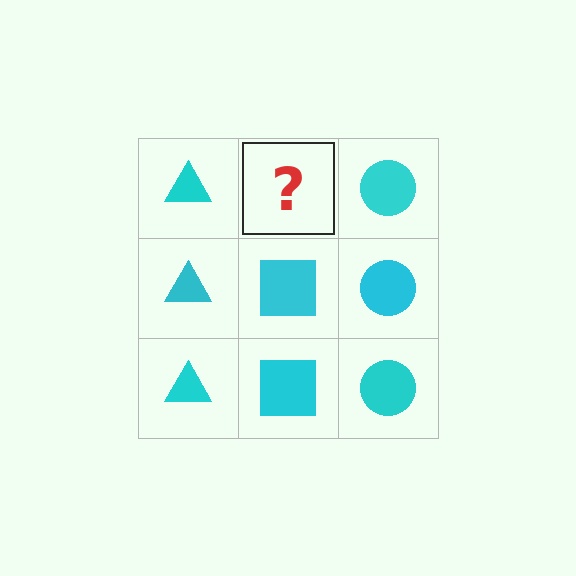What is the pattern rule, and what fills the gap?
The rule is that each column has a consistent shape. The gap should be filled with a cyan square.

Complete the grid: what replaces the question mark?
The question mark should be replaced with a cyan square.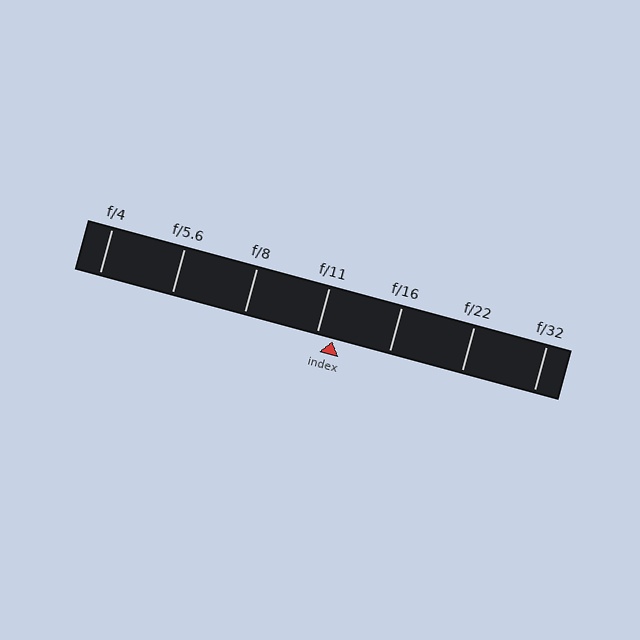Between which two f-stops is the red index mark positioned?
The index mark is between f/11 and f/16.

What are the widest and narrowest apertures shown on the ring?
The widest aperture shown is f/4 and the narrowest is f/32.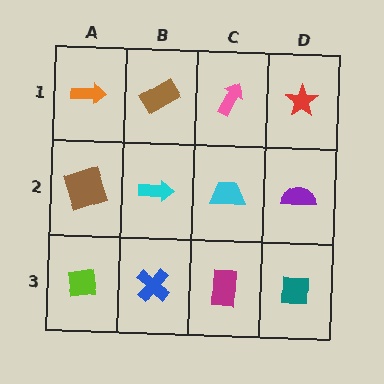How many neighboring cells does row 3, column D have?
2.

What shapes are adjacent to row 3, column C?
A cyan trapezoid (row 2, column C), a blue cross (row 3, column B), a teal square (row 3, column D).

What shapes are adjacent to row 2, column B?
A brown rectangle (row 1, column B), a blue cross (row 3, column B), a brown square (row 2, column A), a cyan trapezoid (row 2, column C).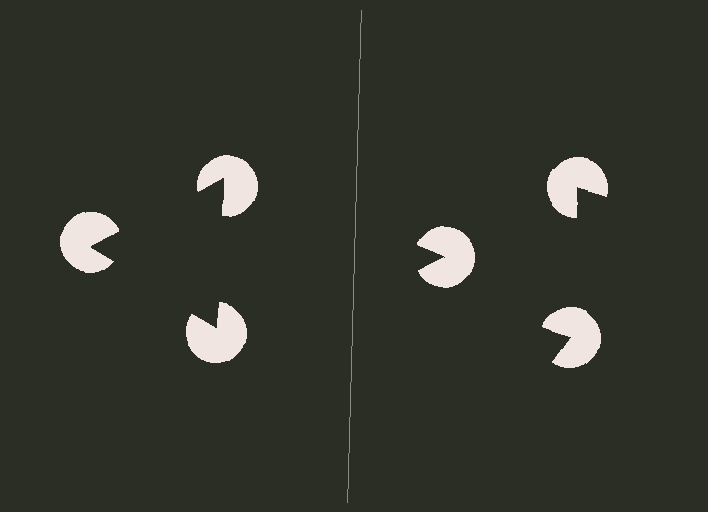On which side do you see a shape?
An illusory triangle appears on the left side. On the right side the wedge cuts are rotated, so no coherent shape forms.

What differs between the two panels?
The pac-man discs are positioned identically on both sides; only the wedge orientations differ. On the left they align to a triangle; on the right they are misaligned.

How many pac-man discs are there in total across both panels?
6 — 3 on each side.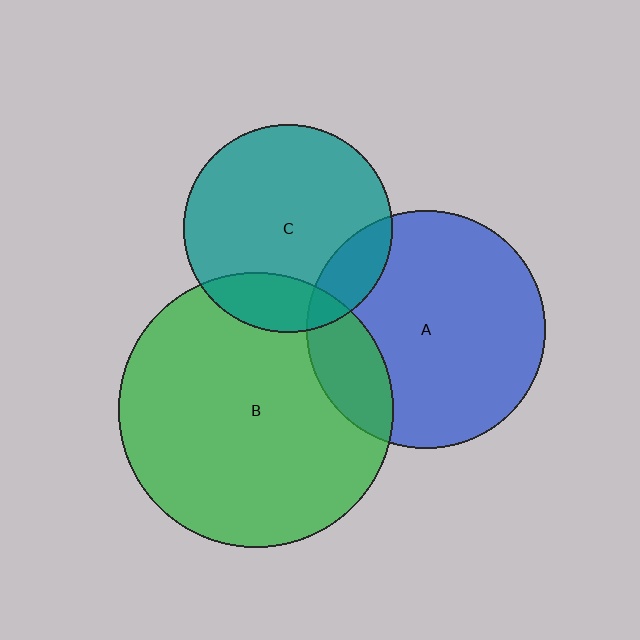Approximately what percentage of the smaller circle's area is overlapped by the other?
Approximately 20%.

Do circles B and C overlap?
Yes.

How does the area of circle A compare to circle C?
Approximately 1.3 times.